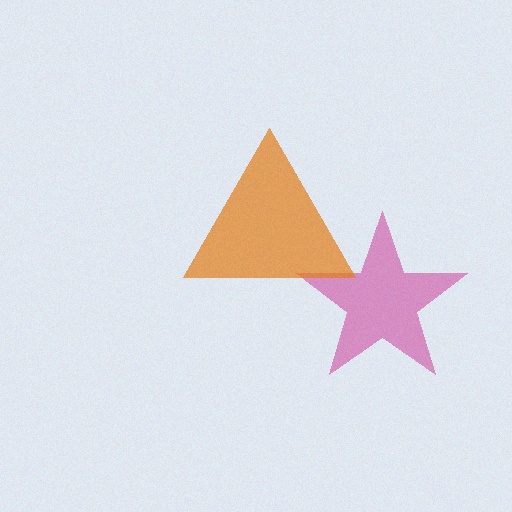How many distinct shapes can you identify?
There are 2 distinct shapes: a magenta star, an orange triangle.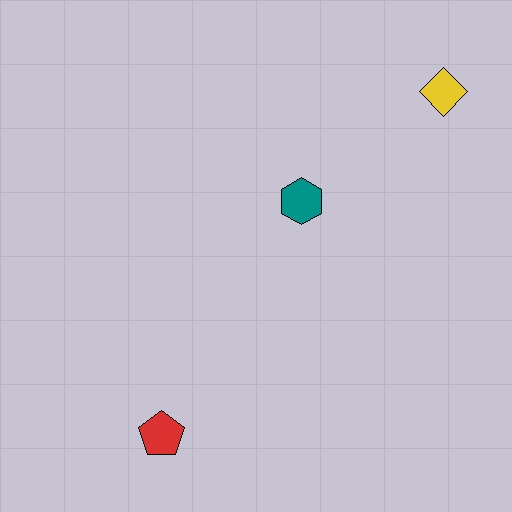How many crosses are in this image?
There are no crosses.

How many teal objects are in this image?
There is 1 teal object.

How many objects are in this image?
There are 3 objects.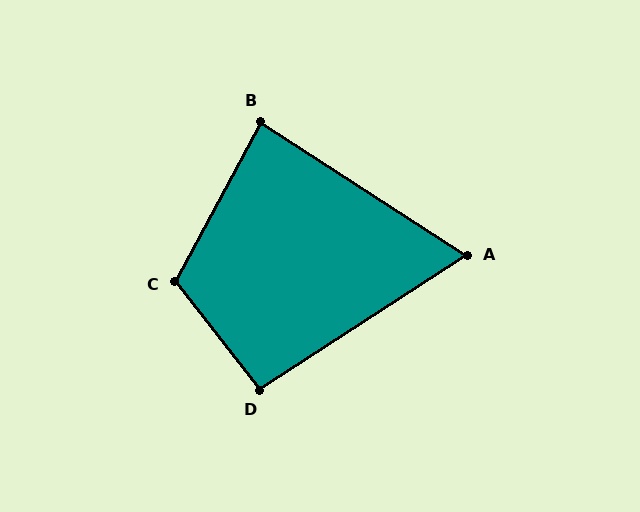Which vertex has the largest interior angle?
C, at approximately 114 degrees.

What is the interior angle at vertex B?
Approximately 85 degrees (approximately right).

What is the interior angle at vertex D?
Approximately 95 degrees (approximately right).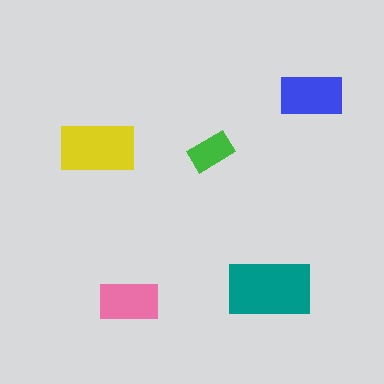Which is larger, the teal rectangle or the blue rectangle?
The teal one.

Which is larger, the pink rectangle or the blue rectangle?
The blue one.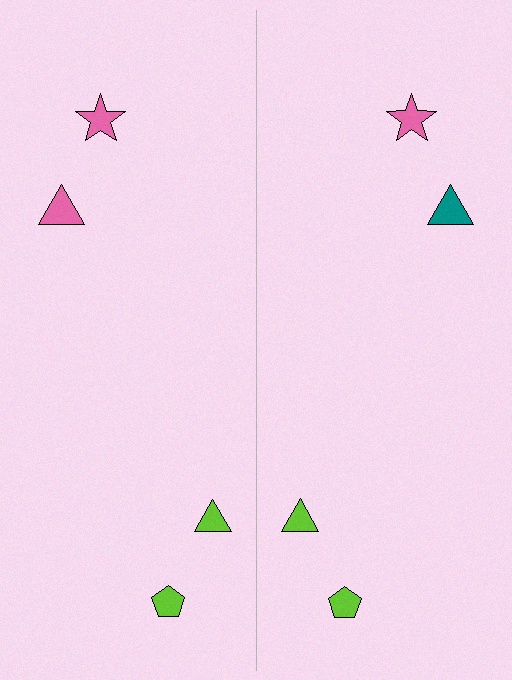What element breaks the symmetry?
The teal triangle on the right side breaks the symmetry — its mirror counterpart is pink.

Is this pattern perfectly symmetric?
No, the pattern is not perfectly symmetric. The teal triangle on the right side breaks the symmetry — its mirror counterpart is pink.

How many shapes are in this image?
There are 8 shapes in this image.